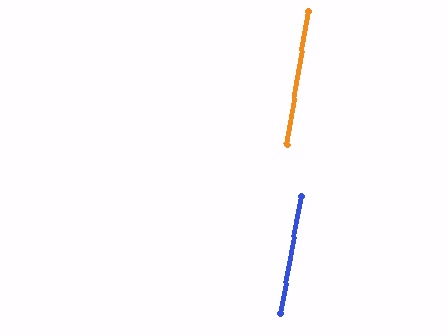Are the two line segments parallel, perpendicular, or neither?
Parallel — their directions differ by only 1.3°.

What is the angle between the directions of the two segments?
Approximately 1 degree.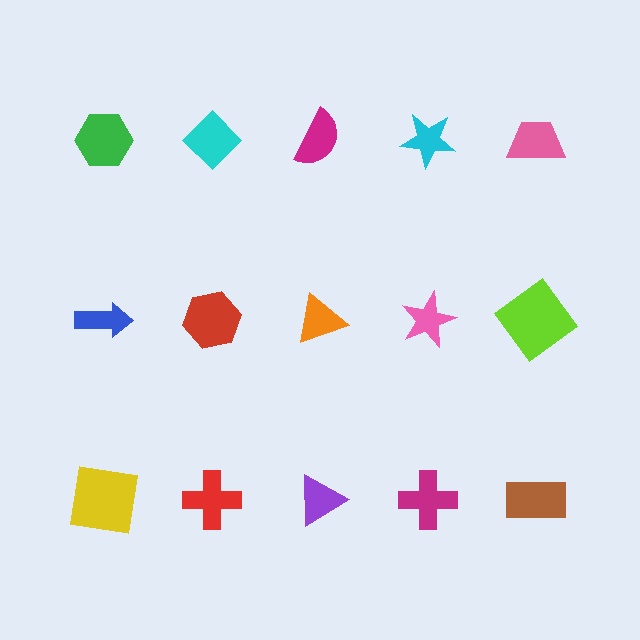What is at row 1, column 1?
A green hexagon.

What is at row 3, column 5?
A brown rectangle.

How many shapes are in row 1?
5 shapes.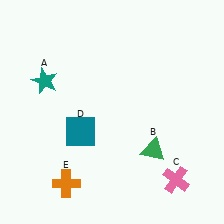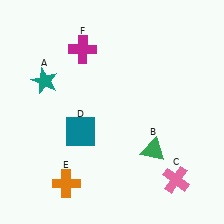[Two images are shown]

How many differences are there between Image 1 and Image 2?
There is 1 difference between the two images.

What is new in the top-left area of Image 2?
A magenta cross (F) was added in the top-left area of Image 2.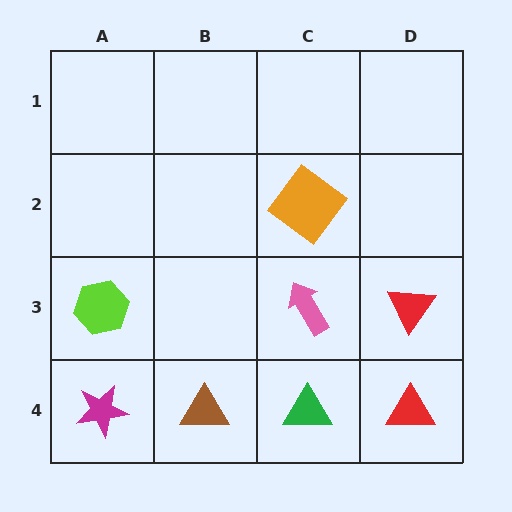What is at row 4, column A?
A magenta star.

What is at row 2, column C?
An orange diamond.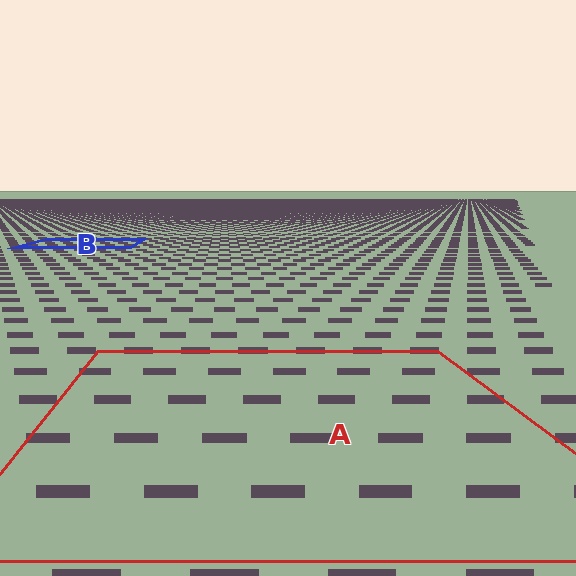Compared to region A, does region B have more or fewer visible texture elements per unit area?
Region B has more texture elements per unit area — they are packed more densely because it is farther away.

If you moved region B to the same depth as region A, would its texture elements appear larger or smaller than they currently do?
They would appear larger. At a closer depth, the same texture elements are projected at a bigger on-screen size.